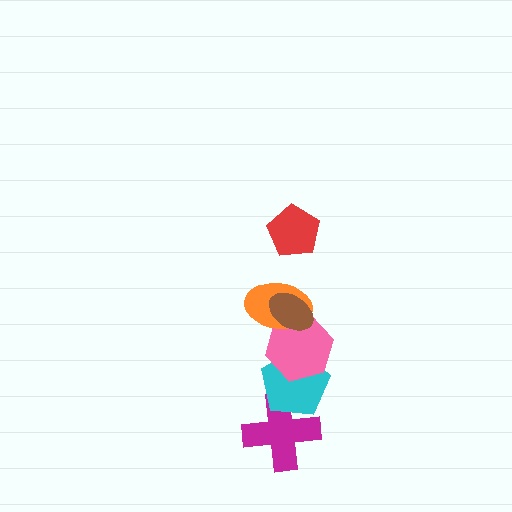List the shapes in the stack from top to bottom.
From top to bottom: the red pentagon, the brown ellipse, the orange ellipse, the pink hexagon, the cyan pentagon, the magenta cross.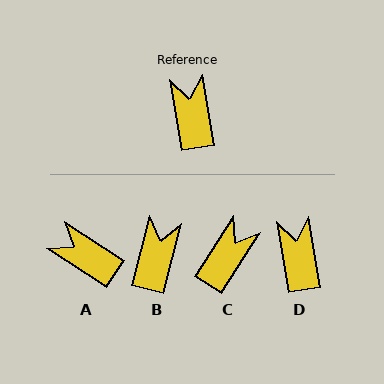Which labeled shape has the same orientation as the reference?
D.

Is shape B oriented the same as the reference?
No, it is off by about 24 degrees.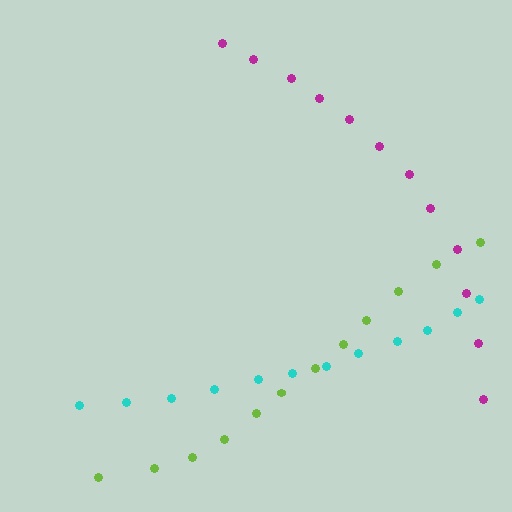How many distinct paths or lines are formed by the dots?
There are 3 distinct paths.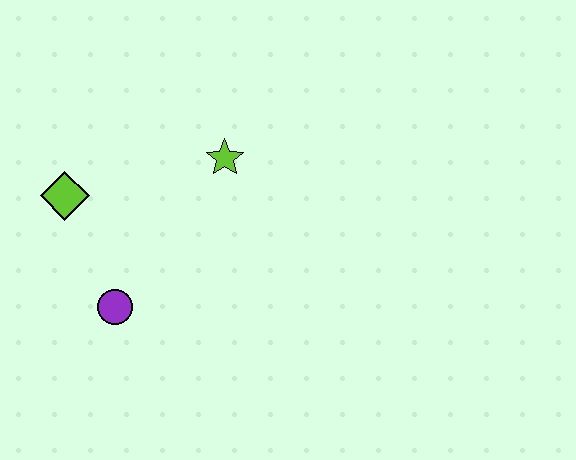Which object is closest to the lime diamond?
The purple circle is closest to the lime diamond.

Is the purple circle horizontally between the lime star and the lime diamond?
Yes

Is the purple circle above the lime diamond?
No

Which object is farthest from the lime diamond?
The lime star is farthest from the lime diamond.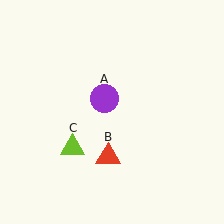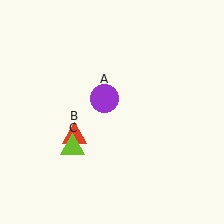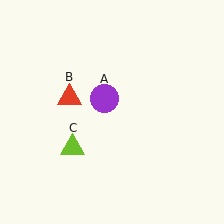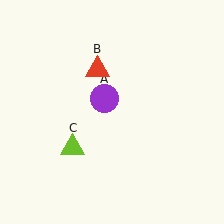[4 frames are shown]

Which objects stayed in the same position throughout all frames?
Purple circle (object A) and lime triangle (object C) remained stationary.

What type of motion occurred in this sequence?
The red triangle (object B) rotated clockwise around the center of the scene.